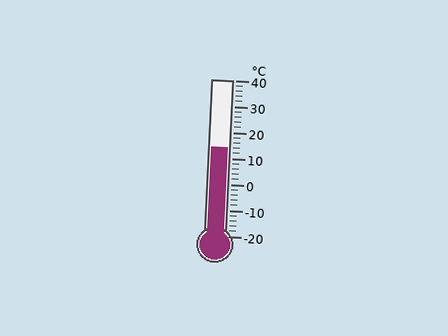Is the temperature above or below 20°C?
The temperature is below 20°C.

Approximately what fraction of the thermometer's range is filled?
The thermometer is filled to approximately 55% of its range.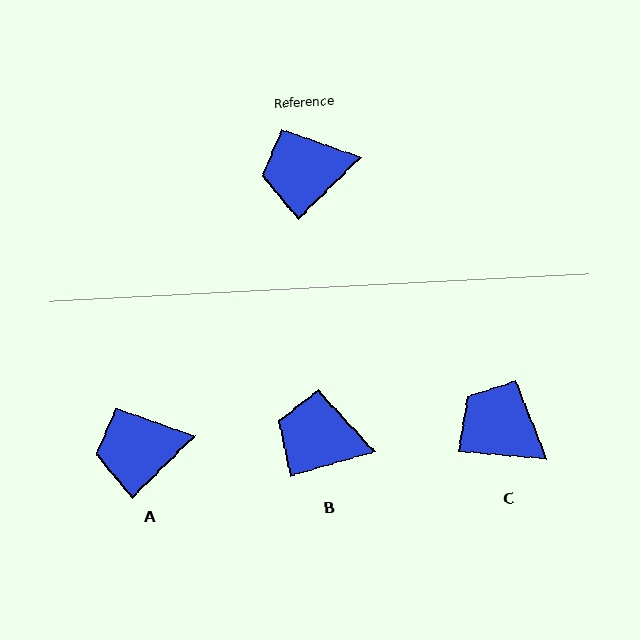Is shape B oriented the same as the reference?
No, it is off by about 29 degrees.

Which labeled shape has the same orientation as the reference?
A.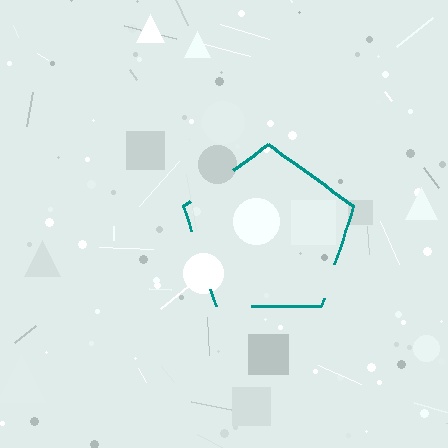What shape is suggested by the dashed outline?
The dashed outline suggests a pentagon.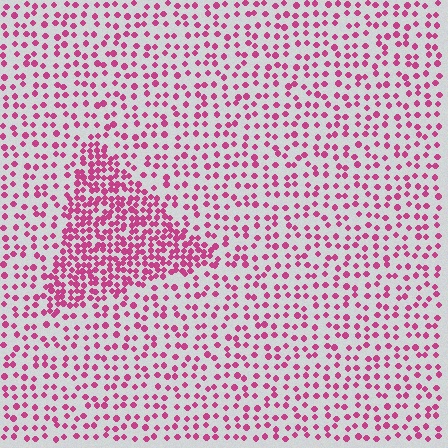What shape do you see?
I see a triangle.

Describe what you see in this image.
The image contains small magenta elements arranged at two different densities. A triangle-shaped region is visible where the elements are more densely packed than the surrounding area.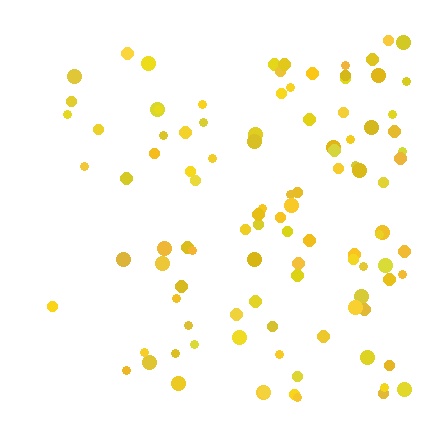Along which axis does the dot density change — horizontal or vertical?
Horizontal.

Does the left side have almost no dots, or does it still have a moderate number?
Still a moderate number, just noticeably fewer than the right.